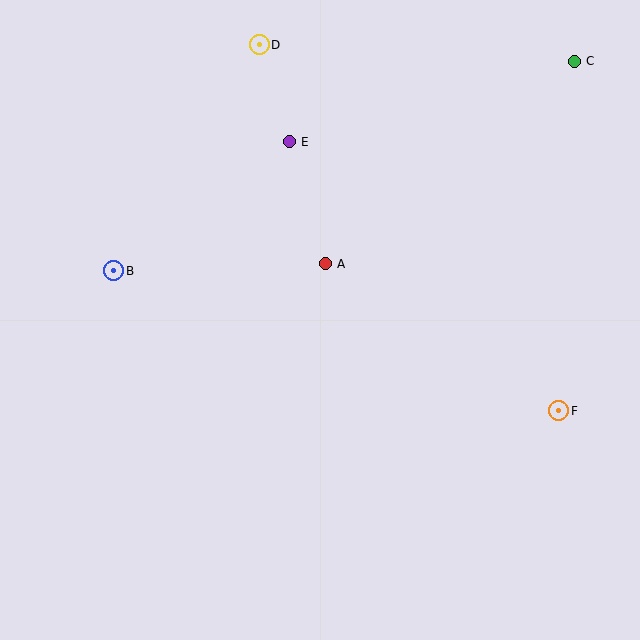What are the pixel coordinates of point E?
Point E is at (289, 142).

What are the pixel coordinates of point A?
Point A is at (325, 264).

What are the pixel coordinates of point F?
Point F is at (559, 411).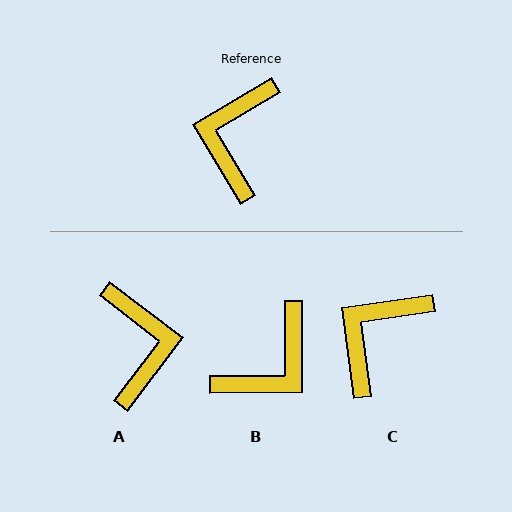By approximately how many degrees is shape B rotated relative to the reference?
Approximately 149 degrees counter-clockwise.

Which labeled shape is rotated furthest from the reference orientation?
A, about 158 degrees away.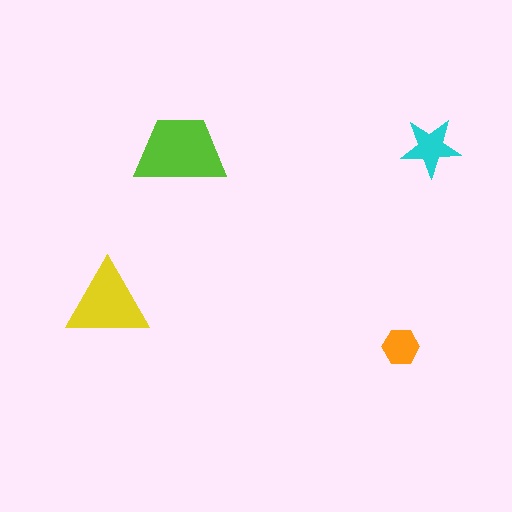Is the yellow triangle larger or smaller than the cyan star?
Larger.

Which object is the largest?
The lime trapezoid.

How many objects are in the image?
There are 4 objects in the image.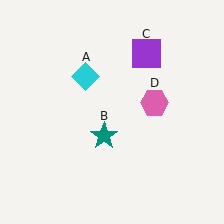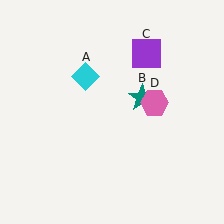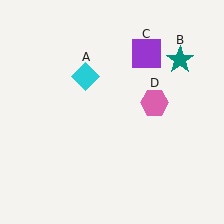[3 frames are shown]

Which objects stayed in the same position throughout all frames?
Cyan diamond (object A) and purple square (object C) and pink hexagon (object D) remained stationary.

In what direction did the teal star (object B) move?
The teal star (object B) moved up and to the right.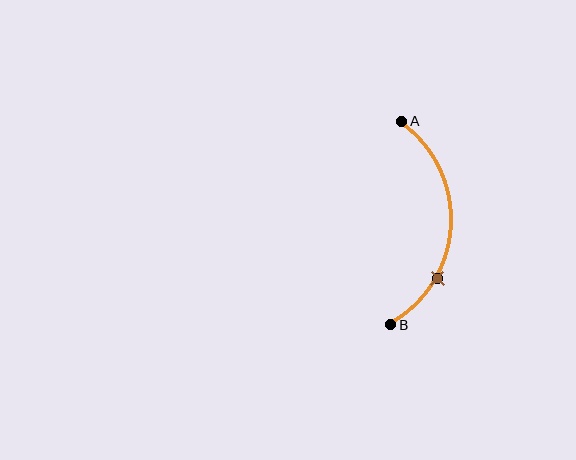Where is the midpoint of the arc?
The arc midpoint is the point on the curve farthest from the straight line joining A and B. It sits to the right of that line.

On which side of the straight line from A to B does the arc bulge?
The arc bulges to the right of the straight line connecting A and B.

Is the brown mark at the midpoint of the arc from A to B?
No. The brown mark lies on the arc but is closer to endpoint B. The arc midpoint would be at the point on the curve equidistant along the arc from both A and B.